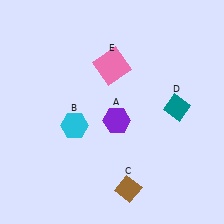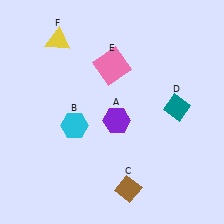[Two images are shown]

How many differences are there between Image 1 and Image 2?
There is 1 difference between the two images.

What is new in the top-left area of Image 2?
A yellow triangle (F) was added in the top-left area of Image 2.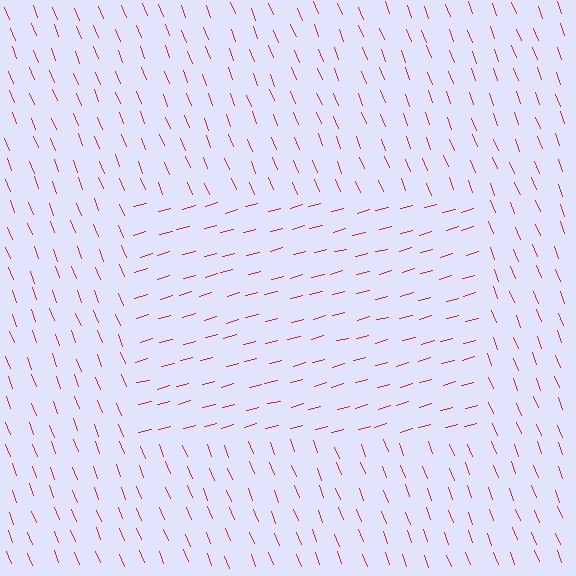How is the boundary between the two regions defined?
The boundary is defined purely by a change in line orientation (approximately 84 degrees difference). All lines are the same color and thickness.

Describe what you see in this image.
The image is filled with small red line segments. A rectangle region in the image has lines oriented differently from the surrounding lines, creating a visible texture boundary.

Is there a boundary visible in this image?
Yes, there is a texture boundary formed by a change in line orientation.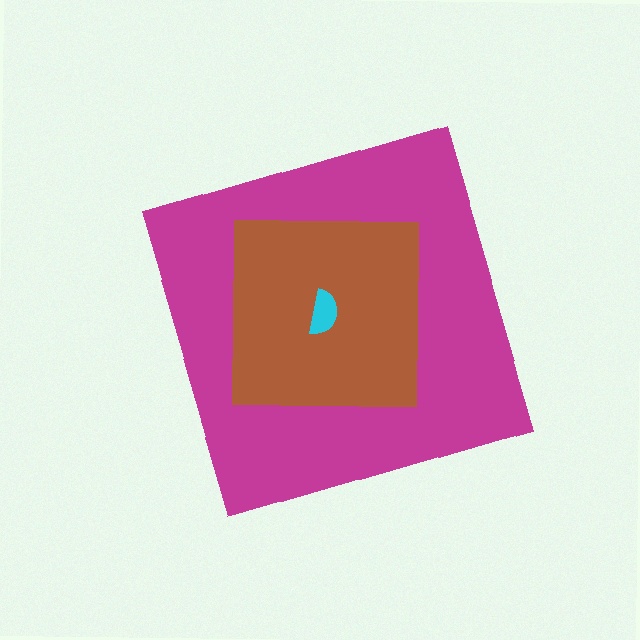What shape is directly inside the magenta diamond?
The brown square.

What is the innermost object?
The cyan semicircle.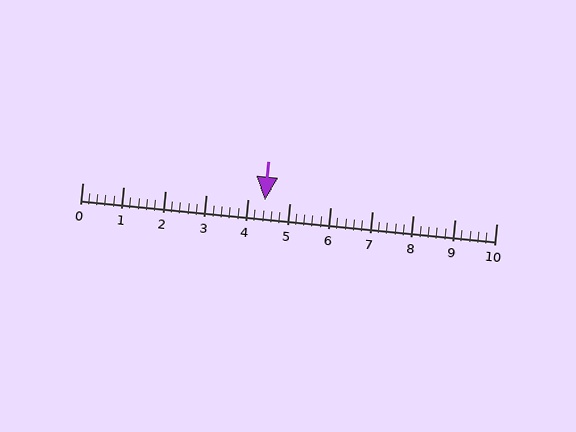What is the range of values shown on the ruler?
The ruler shows values from 0 to 10.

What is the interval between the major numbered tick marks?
The major tick marks are spaced 1 units apart.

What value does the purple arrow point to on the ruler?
The purple arrow points to approximately 4.4.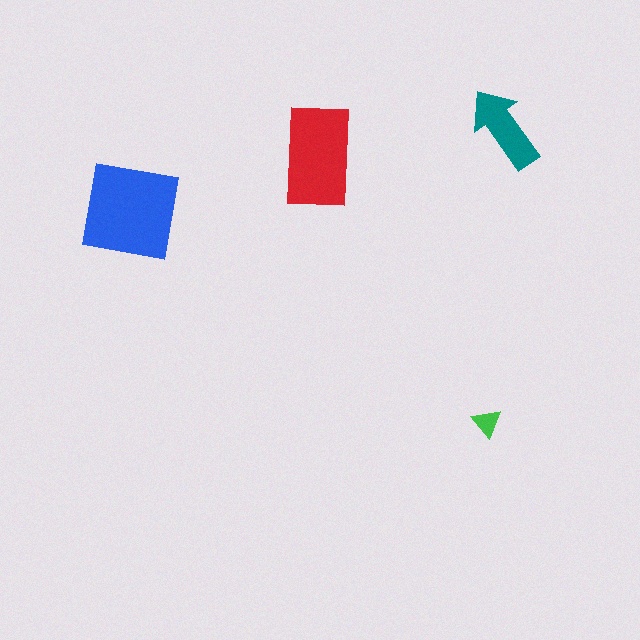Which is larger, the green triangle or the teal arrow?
The teal arrow.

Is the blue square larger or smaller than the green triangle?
Larger.